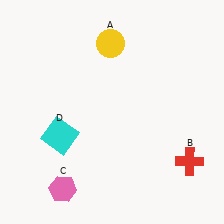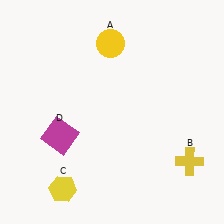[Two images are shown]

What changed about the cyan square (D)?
In Image 1, D is cyan. In Image 2, it changed to magenta.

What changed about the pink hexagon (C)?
In Image 1, C is pink. In Image 2, it changed to yellow.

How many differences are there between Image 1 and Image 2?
There are 3 differences between the two images.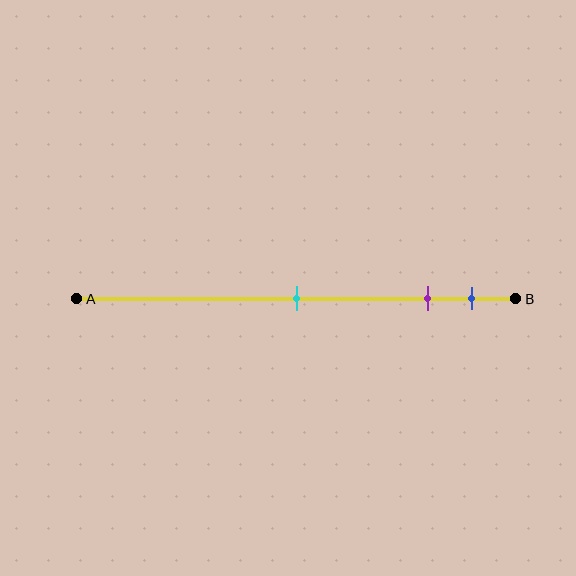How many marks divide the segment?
There are 3 marks dividing the segment.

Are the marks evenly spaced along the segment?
No, the marks are not evenly spaced.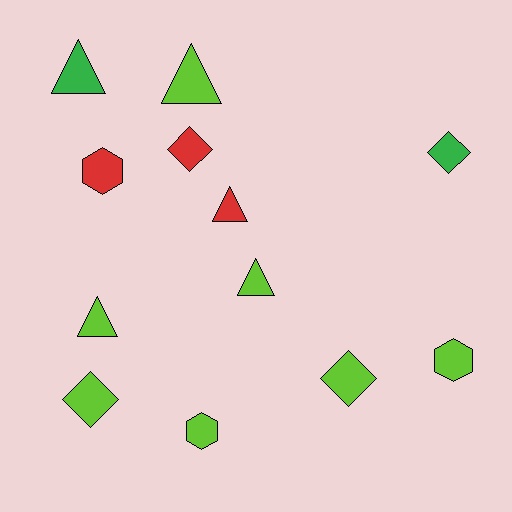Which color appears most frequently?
Lime, with 7 objects.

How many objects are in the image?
There are 12 objects.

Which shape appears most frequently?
Triangle, with 5 objects.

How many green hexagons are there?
There are no green hexagons.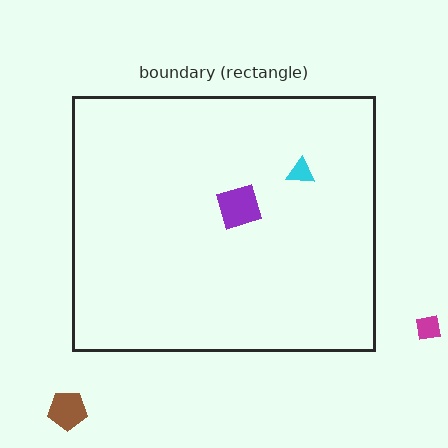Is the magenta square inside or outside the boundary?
Outside.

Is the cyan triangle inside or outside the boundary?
Inside.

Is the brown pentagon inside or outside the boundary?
Outside.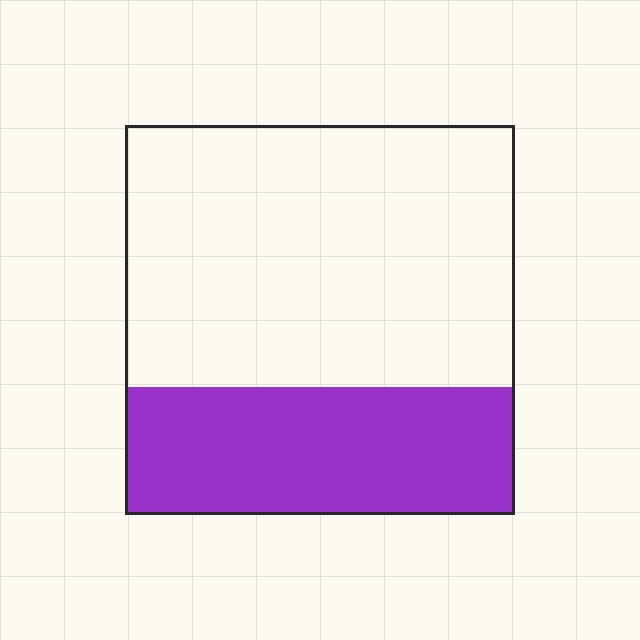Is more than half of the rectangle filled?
No.